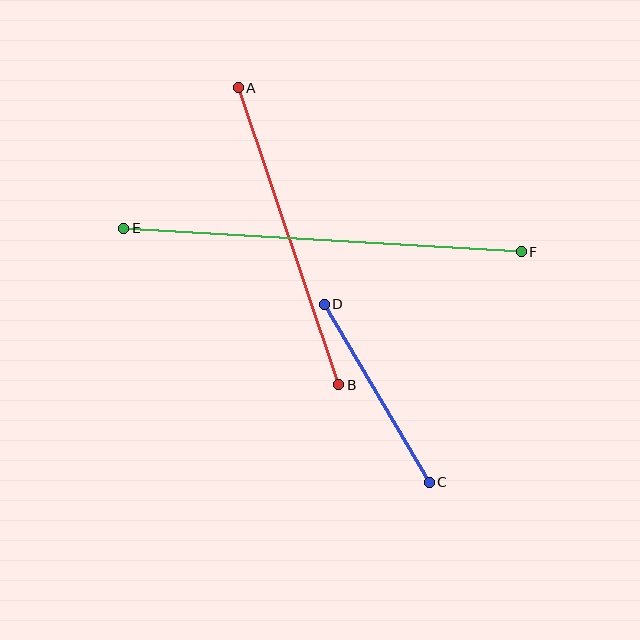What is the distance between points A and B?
The distance is approximately 313 pixels.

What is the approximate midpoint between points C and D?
The midpoint is at approximately (377, 393) pixels.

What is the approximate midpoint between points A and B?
The midpoint is at approximately (288, 236) pixels.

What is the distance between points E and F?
The distance is approximately 398 pixels.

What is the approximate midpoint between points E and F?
The midpoint is at approximately (322, 240) pixels.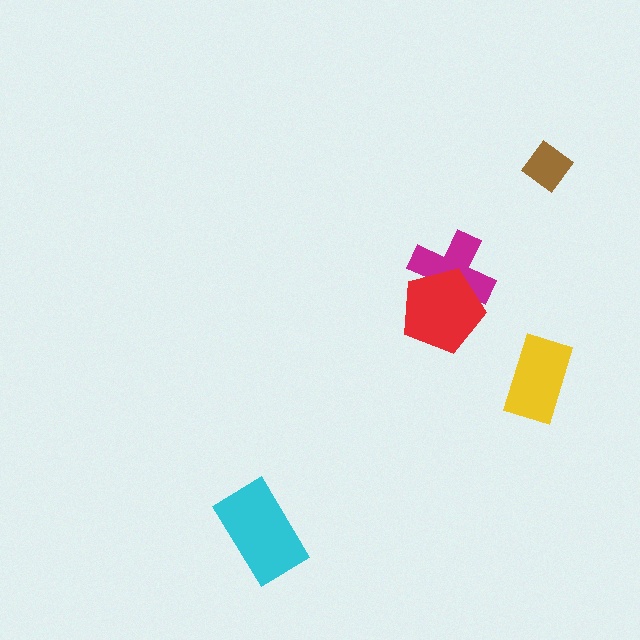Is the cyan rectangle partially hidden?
No, no other shape covers it.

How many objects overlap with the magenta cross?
1 object overlaps with the magenta cross.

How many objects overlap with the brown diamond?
0 objects overlap with the brown diamond.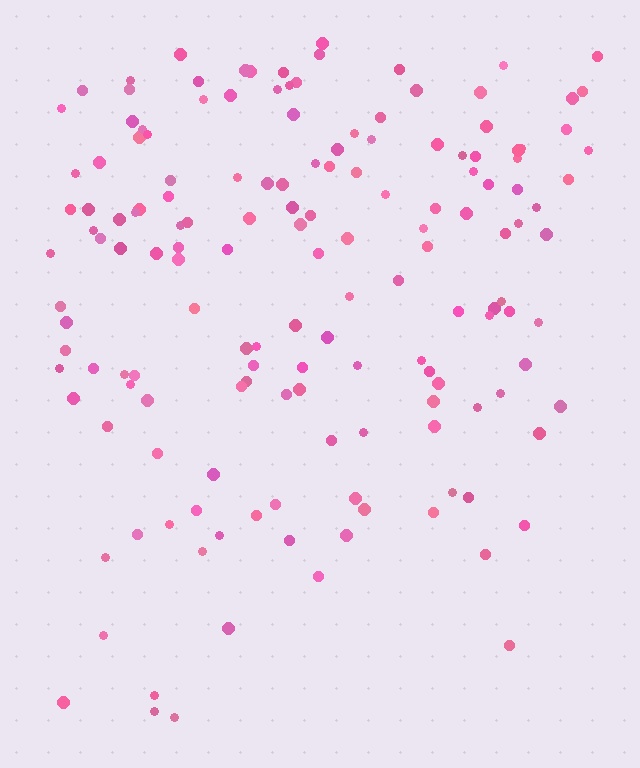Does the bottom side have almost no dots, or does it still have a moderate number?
Still a moderate number, just noticeably fewer than the top.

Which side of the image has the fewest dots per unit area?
The bottom.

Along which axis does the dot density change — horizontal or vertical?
Vertical.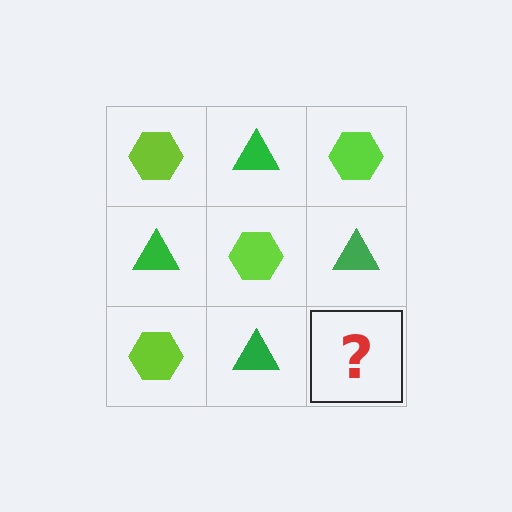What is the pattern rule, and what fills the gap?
The rule is that it alternates lime hexagon and green triangle in a checkerboard pattern. The gap should be filled with a lime hexagon.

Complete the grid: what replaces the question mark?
The question mark should be replaced with a lime hexagon.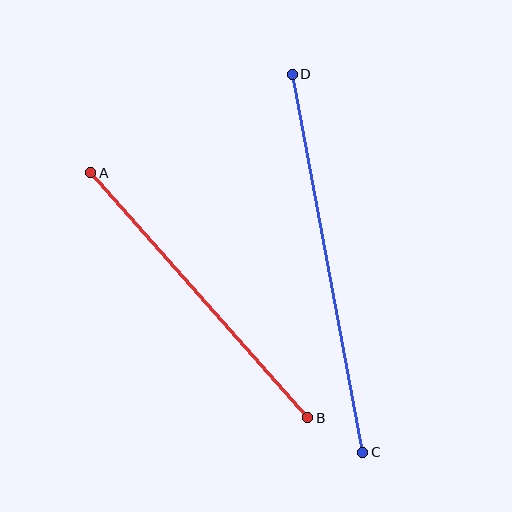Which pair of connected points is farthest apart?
Points C and D are farthest apart.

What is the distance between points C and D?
The distance is approximately 385 pixels.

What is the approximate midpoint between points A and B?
The midpoint is at approximately (199, 295) pixels.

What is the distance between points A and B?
The distance is approximately 327 pixels.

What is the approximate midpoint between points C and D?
The midpoint is at approximately (327, 263) pixels.